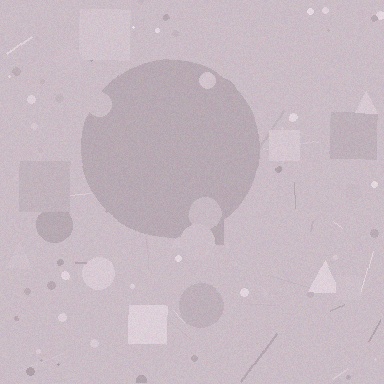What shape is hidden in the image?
A circle is hidden in the image.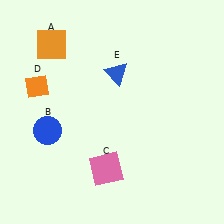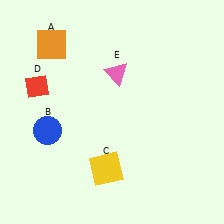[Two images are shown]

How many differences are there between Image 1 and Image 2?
There are 3 differences between the two images.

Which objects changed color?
C changed from pink to yellow. D changed from orange to red. E changed from blue to pink.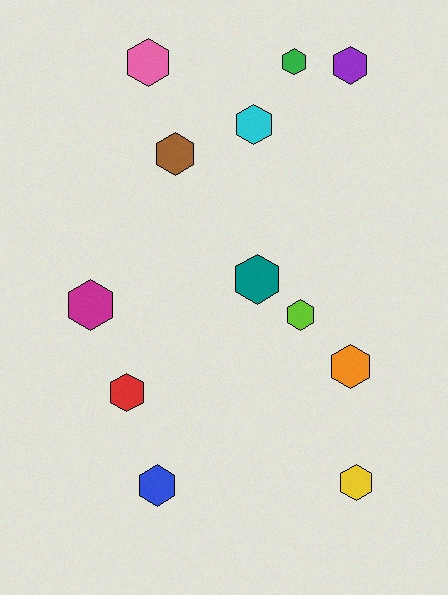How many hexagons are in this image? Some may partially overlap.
There are 12 hexagons.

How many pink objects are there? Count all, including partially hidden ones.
There is 1 pink object.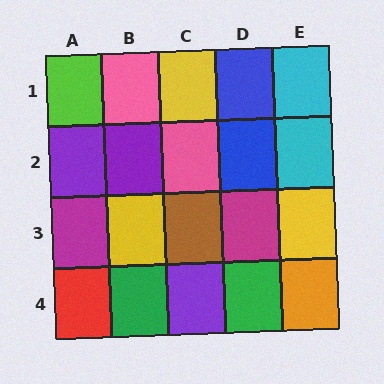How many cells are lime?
1 cell is lime.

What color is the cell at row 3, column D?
Magenta.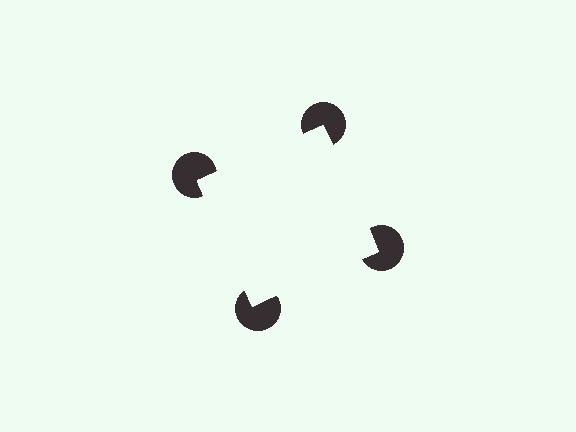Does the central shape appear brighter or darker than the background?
It typically appears slightly brighter than the background, even though no actual brightness change is drawn.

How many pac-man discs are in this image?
There are 4 — one at each vertex of the illusory square.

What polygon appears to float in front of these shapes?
An illusory square — its edges are inferred from the aligned wedge cuts in the pac-man discs, not physically drawn.